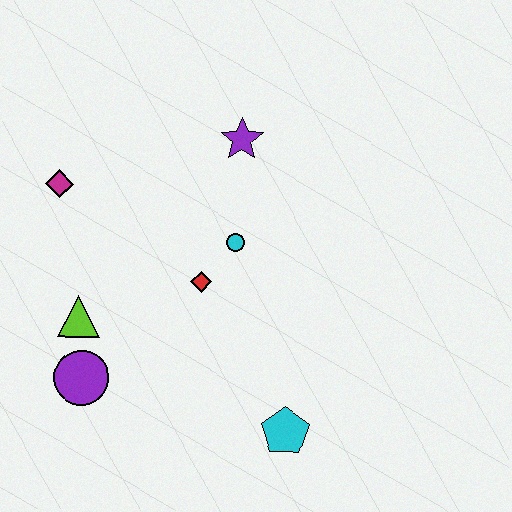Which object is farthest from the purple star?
The cyan pentagon is farthest from the purple star.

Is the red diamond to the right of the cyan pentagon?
No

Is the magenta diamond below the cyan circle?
No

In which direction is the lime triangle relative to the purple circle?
The lime triangle is above the purple circle.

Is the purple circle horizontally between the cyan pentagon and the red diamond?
No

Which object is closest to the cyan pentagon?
The red diamond is closest to the cyan pentagon.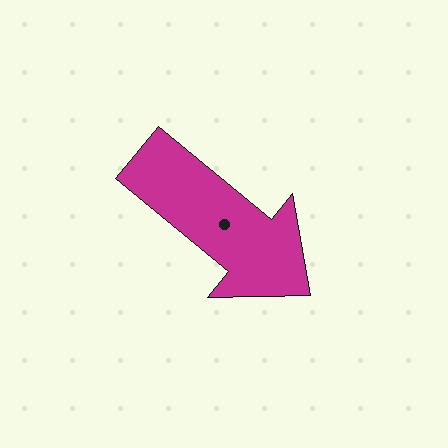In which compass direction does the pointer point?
Southeast.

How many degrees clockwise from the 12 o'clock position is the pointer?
Approximately 129 degrees.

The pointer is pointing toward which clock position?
Roughly 4 o'clock.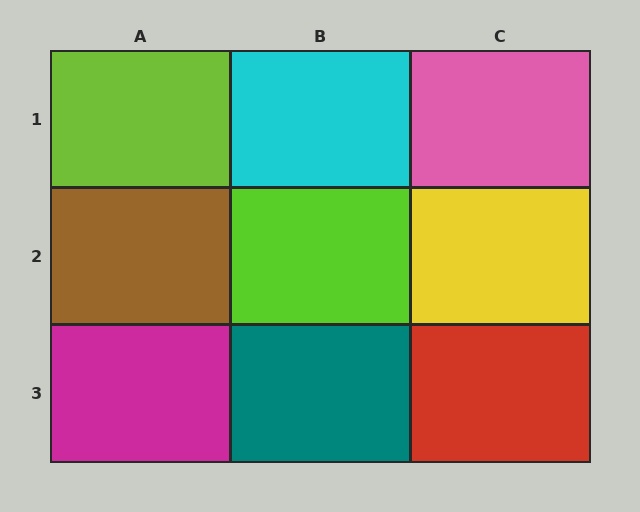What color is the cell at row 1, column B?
Cyan.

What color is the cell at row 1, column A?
Lime.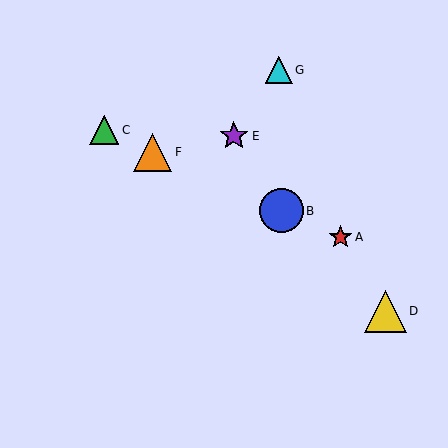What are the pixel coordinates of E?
Object E is at (234, 136).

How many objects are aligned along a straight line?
4 objects (A, B, C, F) are aligned along a straight line.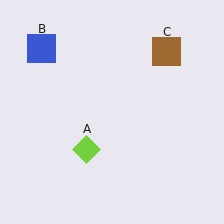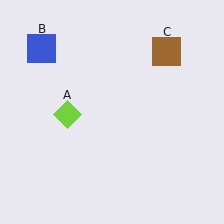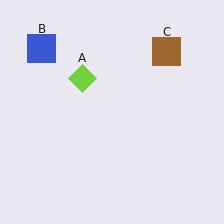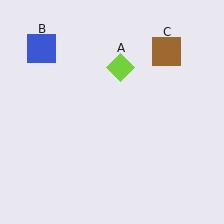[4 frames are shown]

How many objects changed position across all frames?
1 object changed position: lime diamond (object A).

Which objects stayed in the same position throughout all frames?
Blue square (object B) and brown square (object C) remained stationary.